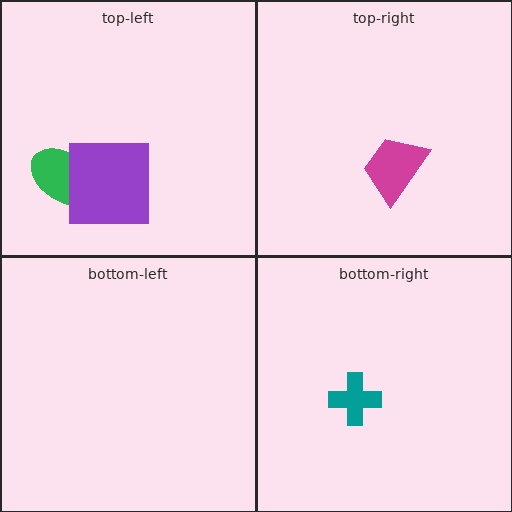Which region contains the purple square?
The top-left region.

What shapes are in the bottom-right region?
The teal cross.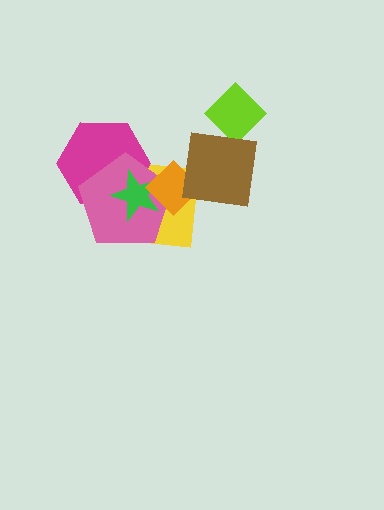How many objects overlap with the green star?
4 objects overlap with the green star.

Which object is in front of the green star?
The orange diamond is in front of the green star.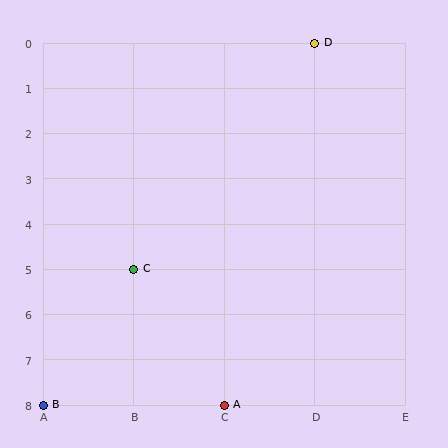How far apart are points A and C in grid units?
Points A and C are 1 column and 3 rows apart (about 3.2 grid units diagonally).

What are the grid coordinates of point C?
Point C is at grid coordinates (B, 5).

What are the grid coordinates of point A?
Point A is at grid coordinates (C, 8).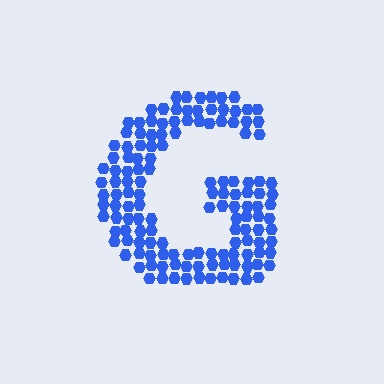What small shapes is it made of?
It is made of small hexagons.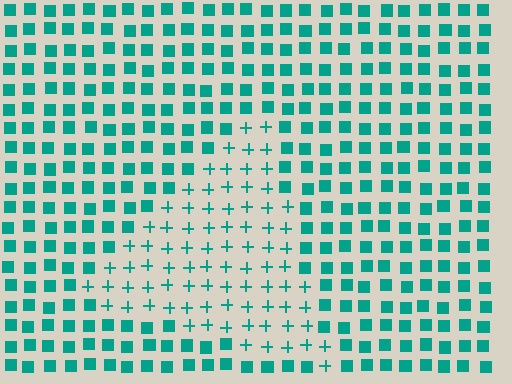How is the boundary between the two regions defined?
The boundary is defined by a change in element shape: plus signs inside vs. squares outside. All elements share the same color and spacing.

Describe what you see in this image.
The image is filled with small teal elements arranged in a uniform grid. A triangle-shaped region contains plus signs, while the surrounding area contains squares. The boundary is defined purely by the change in element shape.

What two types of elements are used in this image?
The image uses plus signs inside the triangle region and squares outside it.